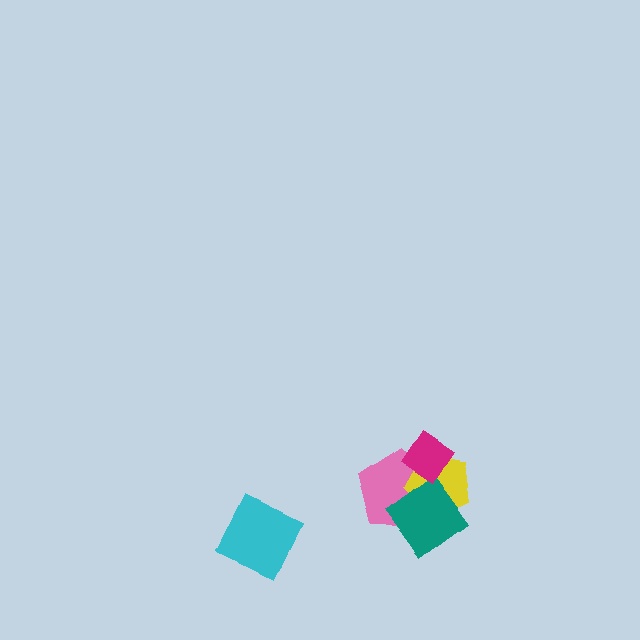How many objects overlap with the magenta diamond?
3 objects overlap with the magenta diamond.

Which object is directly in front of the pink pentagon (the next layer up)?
The yellow pentagon is directly in front of the pink pentagon.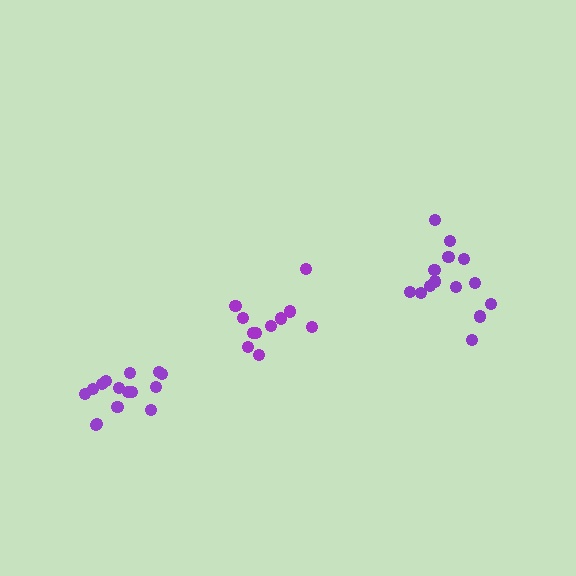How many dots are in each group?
Group 1: 15 dots, Group 2: 11 dots, Group 3: 14 dots (40 total).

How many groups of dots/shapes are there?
There are 3 groups.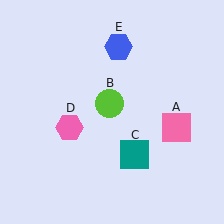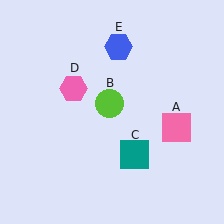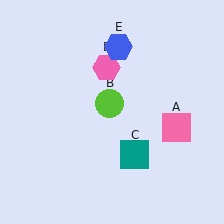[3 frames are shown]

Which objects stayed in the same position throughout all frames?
Pink square (object A) and lime circle (object B) and teal square (object C) and blue hexagon (object E) remained stationary.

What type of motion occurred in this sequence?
The pink hexagon (object D) rotated clockwise around the center of the scene.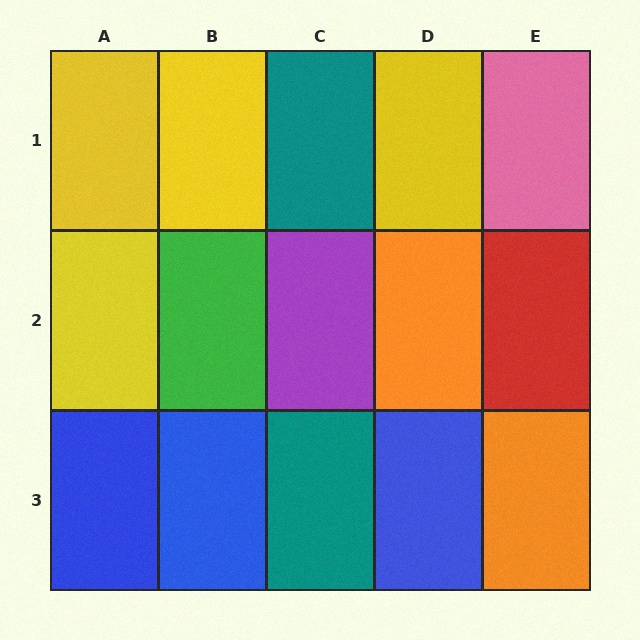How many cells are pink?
1 cell is pink.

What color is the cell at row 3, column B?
Blue.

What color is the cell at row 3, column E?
Orange.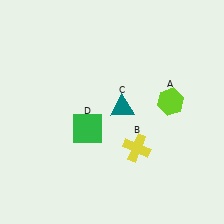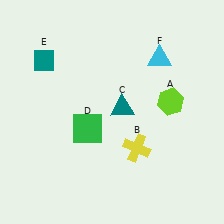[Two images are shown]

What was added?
A teal diamond (E), a cyan triangle (F) were added in Image 2.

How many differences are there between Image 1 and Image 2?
There are 2 differences between the two images.